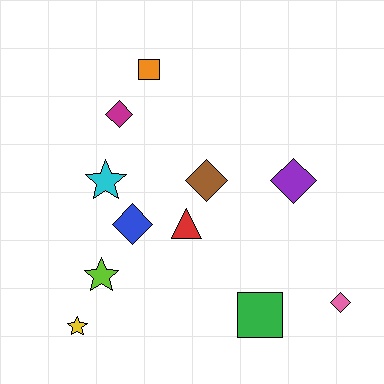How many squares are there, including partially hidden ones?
There are 2 squares.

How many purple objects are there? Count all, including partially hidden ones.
There is 1 purple object.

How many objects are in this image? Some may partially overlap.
There are 11 objects.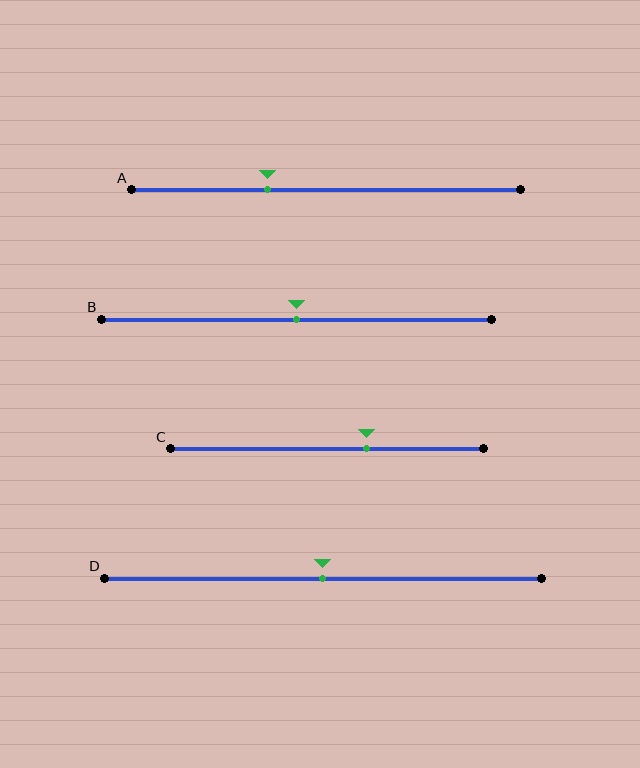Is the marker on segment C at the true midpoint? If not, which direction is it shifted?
No, the marker on segment C is shifted to the right by about 13% of the segment length.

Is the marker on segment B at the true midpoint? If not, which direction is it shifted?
Yes, the marker on segment B is at the true midpoint.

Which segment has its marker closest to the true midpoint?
Segment B has its marker closest to the true midpoint.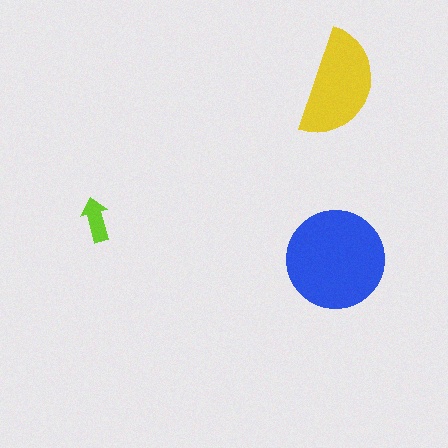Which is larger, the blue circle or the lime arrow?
The blue circle.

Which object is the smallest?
The lime arrow.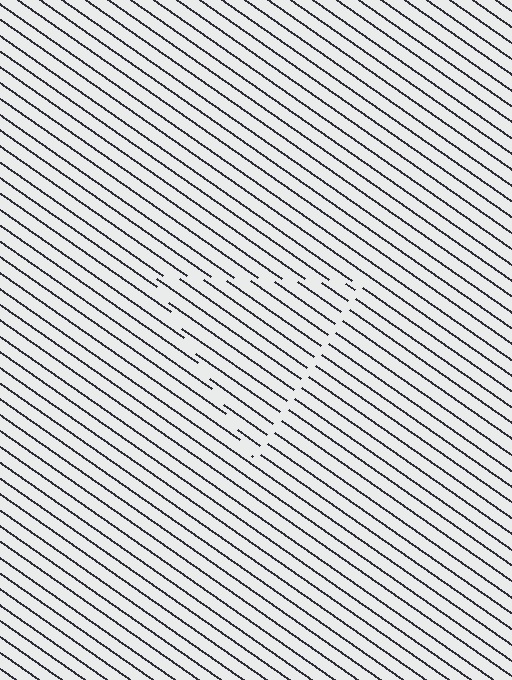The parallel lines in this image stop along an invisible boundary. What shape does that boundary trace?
An illusory triangle. The interior of the shape contains the same grating, shifted by half a period — the contour is defined by the phase discontinuity where line-ends from the inner and outer gratings abut.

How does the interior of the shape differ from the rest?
The interior of the shape contains the same grating, shifted by half a period — the contour is defined by the phase discontinuity where line-ends from the inner and outer gratings abut.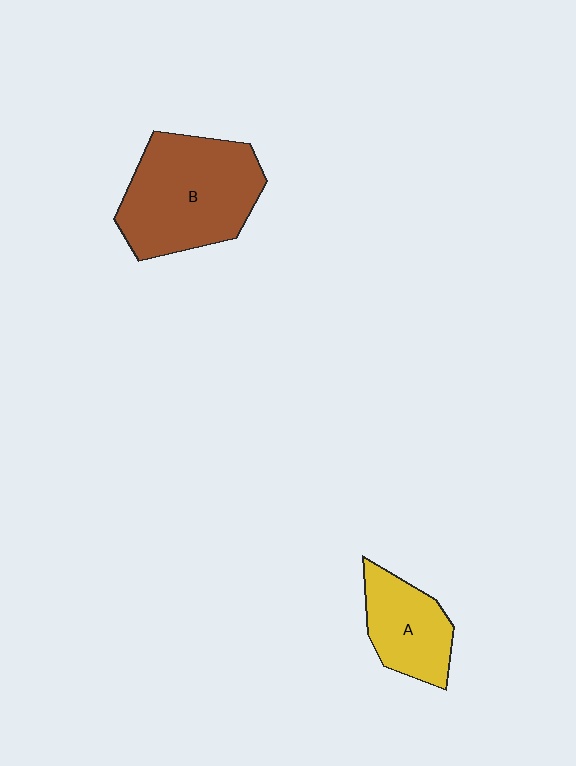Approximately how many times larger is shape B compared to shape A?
Approximately 1.8 times.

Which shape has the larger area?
Shape B (brown).